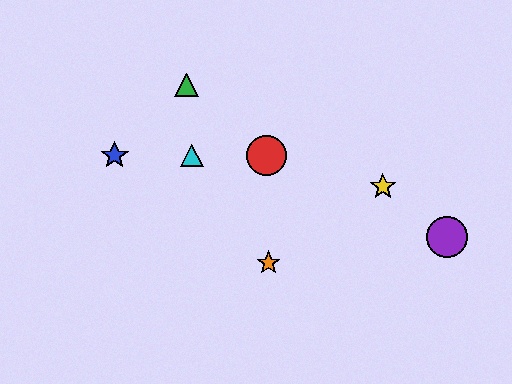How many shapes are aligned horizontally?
3 shapes (the red circle, the blue star, the cyan triangle) are aligned horizontally.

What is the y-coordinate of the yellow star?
The yellow star is at y≈187.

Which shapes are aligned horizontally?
The red circle, the blue star, the cyan triangle are aligned horizontally.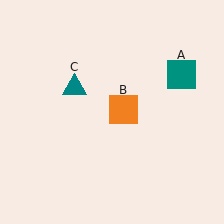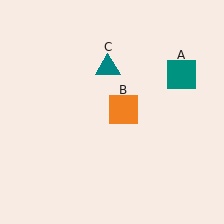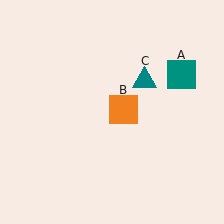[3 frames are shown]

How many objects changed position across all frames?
1 object changed position: teal triangle (object C).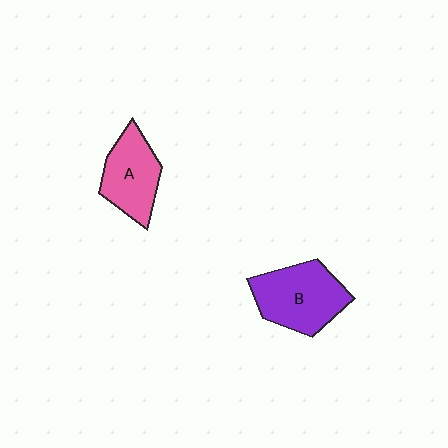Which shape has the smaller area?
Shape A (pink).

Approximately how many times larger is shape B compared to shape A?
Approximately 1.3 times.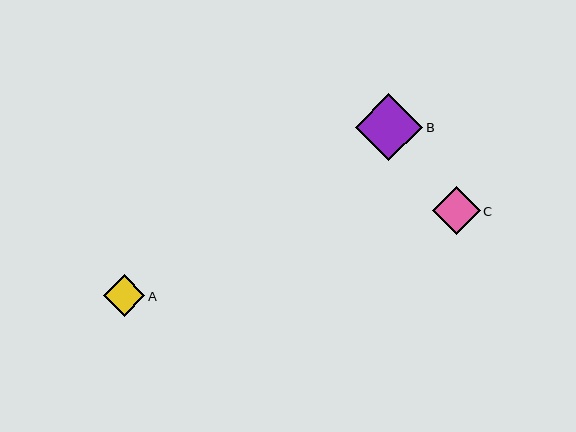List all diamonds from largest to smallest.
From largest to smallest: B, C, A.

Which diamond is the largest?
Diamond B is the largest with a size of approximately 67 pixels.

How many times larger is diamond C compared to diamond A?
Diamond C is approximately 1.2 times the size of diamond A.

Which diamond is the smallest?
Diamond A is the smallest with a size of approximately 41 pixels.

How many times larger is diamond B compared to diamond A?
Diamond B is approximately 1.6 times the size of diamond A.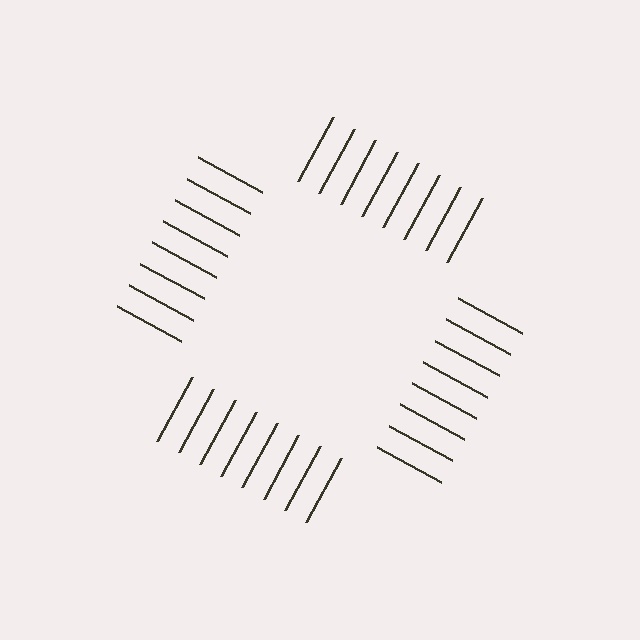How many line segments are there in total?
32 — 8 along each of the 4 edges.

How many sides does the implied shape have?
4 sides — the line-ends trace a square.